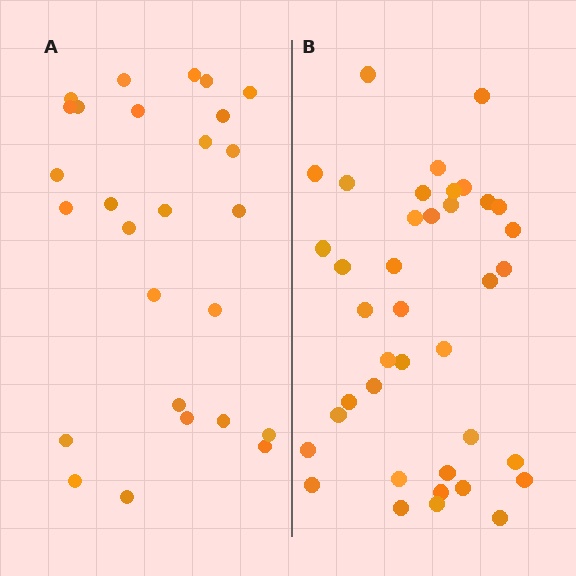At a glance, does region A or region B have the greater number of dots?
Region B (the right region) has more dots.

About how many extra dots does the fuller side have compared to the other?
Region B has roughly 12 or so more dots than region A.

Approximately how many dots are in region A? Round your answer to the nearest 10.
About 30 dots. (The exact count is 27, which rounds to 30.)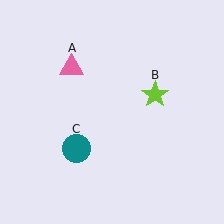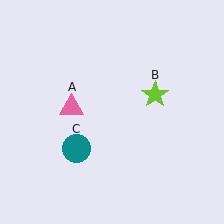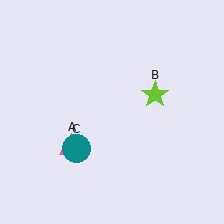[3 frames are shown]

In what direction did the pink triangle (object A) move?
The pink triangle (object A) moved down.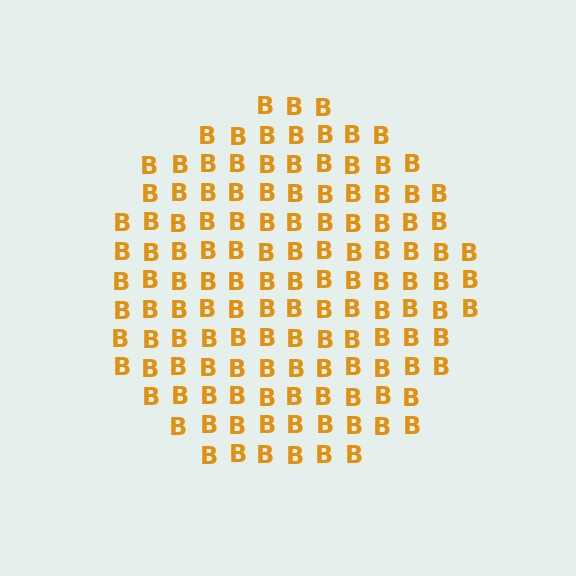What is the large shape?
The large shape is a circle.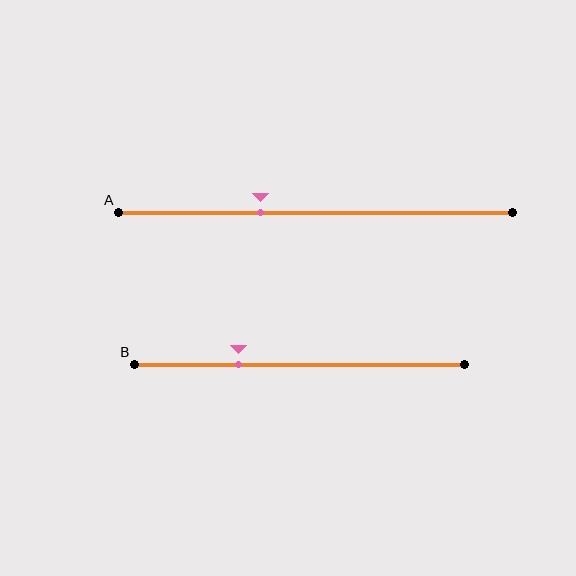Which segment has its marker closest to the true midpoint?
Segment A has its marker closest to the true midpoint.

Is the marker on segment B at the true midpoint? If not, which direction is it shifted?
No, the marker on segment B is shifted to the left by about 18% of the segment length.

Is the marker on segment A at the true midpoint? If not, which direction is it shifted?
No, the marker on segment A is shifted to the left by about 14% of the segment length.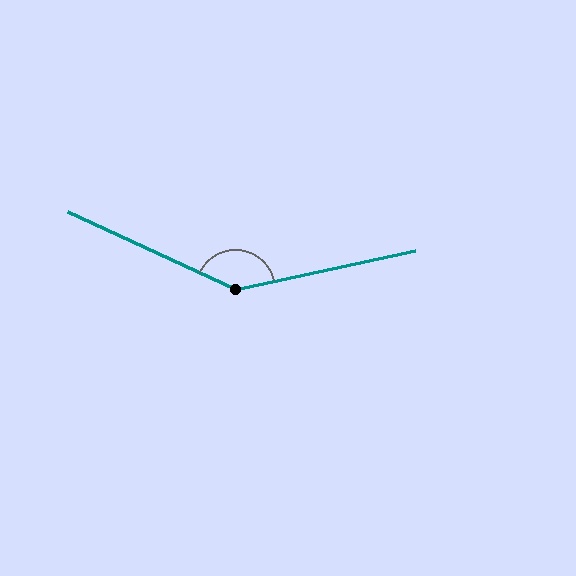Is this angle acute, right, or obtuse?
It is obtuse.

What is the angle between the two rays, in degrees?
Approximately 143 degrees.